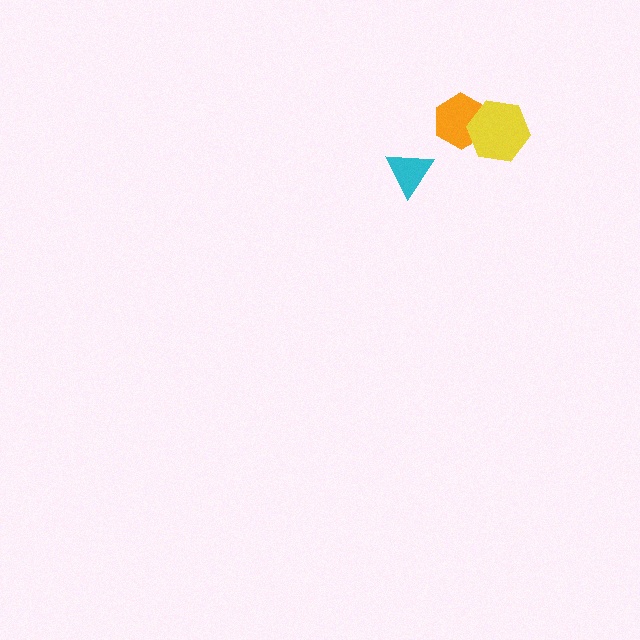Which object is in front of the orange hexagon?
The yellow hexagon is in front of the orange hexagon.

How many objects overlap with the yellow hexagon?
1 object overlaps with the yellow hexagon.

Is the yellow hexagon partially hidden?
No, no other shape covers it.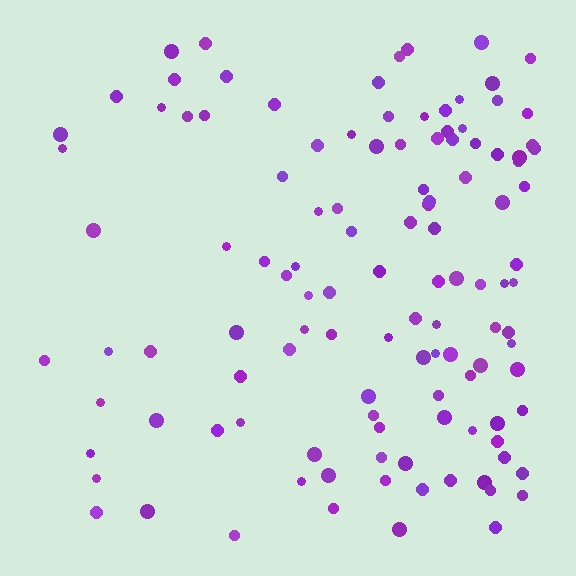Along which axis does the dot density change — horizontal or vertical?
Horizontal.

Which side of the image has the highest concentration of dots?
The right.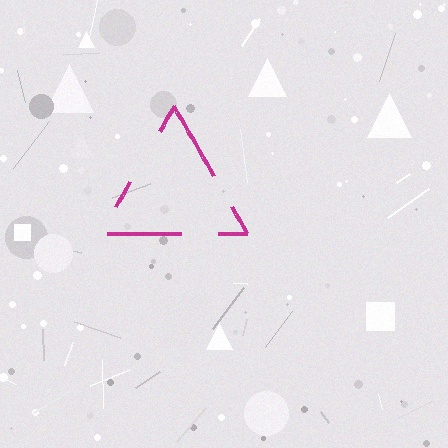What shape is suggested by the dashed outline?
The dashed outline suggests a triangle.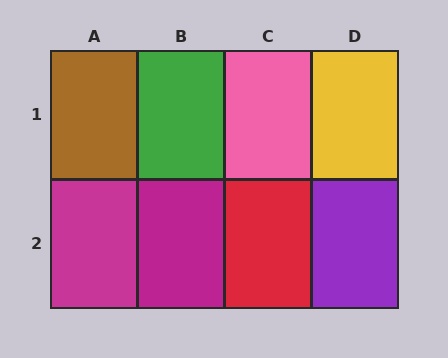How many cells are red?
1 cell is red.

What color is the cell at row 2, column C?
Red.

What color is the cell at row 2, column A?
Magenta.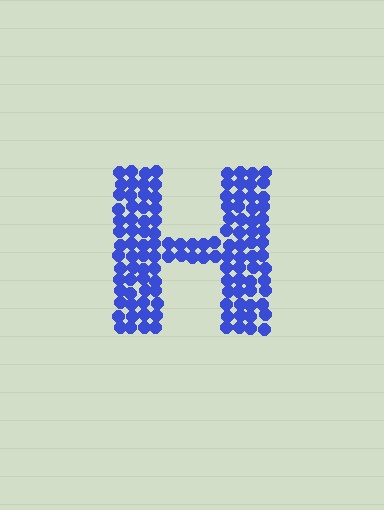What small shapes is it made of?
It is made of small circles.